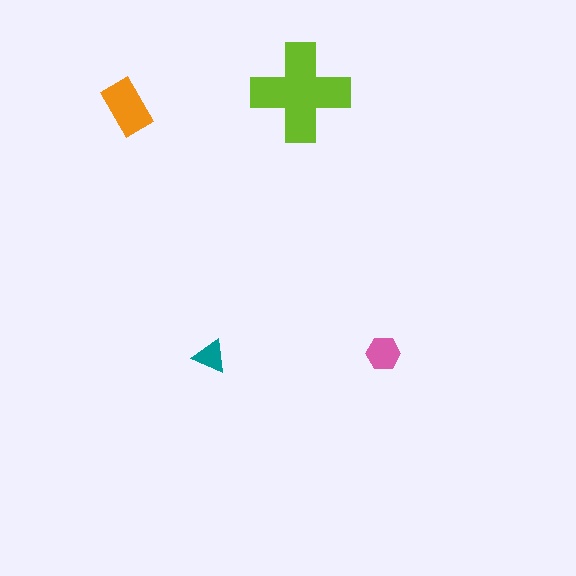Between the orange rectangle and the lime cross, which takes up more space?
The lime cross.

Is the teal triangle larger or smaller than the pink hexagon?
Smaller.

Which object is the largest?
The lime cross.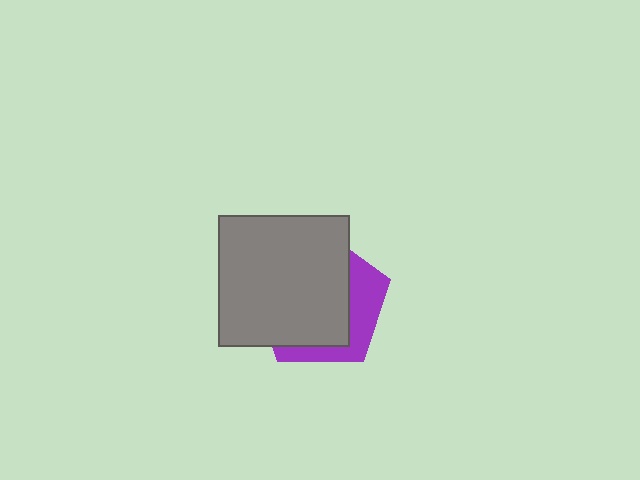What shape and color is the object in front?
The object in front is a gray square.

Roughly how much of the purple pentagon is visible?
A small part of it is visible (roughly 31%).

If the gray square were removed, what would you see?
You would see the complete purple pentagon.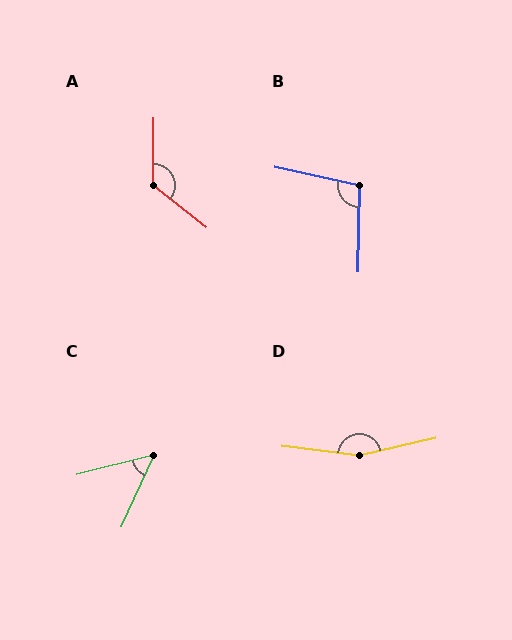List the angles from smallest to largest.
C (51°), B (101°), A (128°), D (160°).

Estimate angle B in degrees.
Approximately 101 degrees.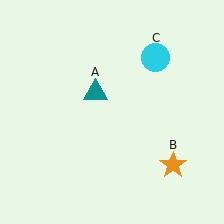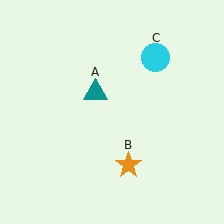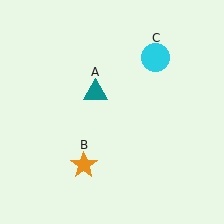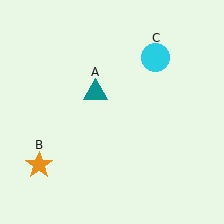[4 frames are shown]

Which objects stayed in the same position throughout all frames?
Teal triangle (object A) and cyan circle (object C) remained stationary.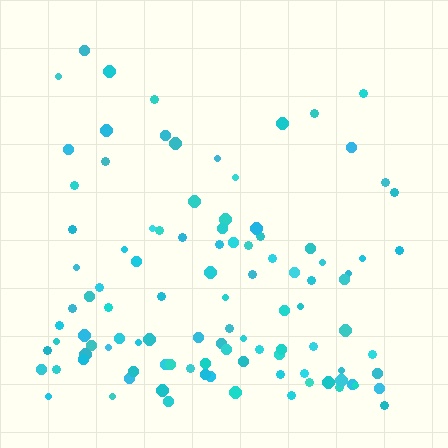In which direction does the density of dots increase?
From top to bottom, with the bottom side densest.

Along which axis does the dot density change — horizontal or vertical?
Vertical.